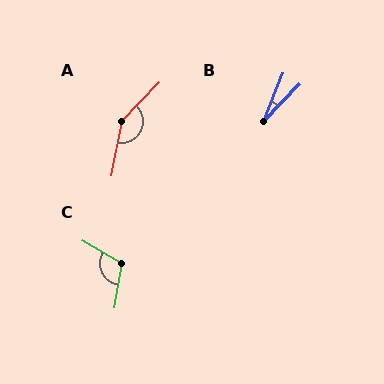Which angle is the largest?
A, at approximately 147 degrees.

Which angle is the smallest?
B, at approximately 23 degrees.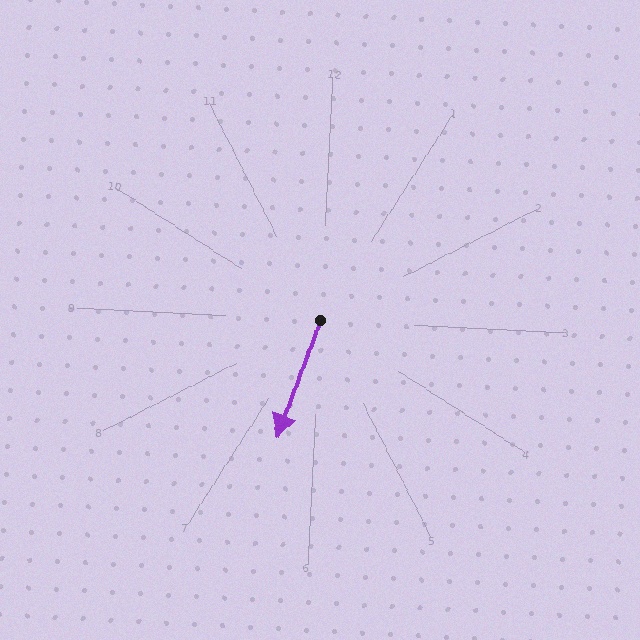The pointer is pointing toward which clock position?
Roughly 7 o'clock.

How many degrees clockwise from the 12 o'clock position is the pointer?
Approximately 198 degrees.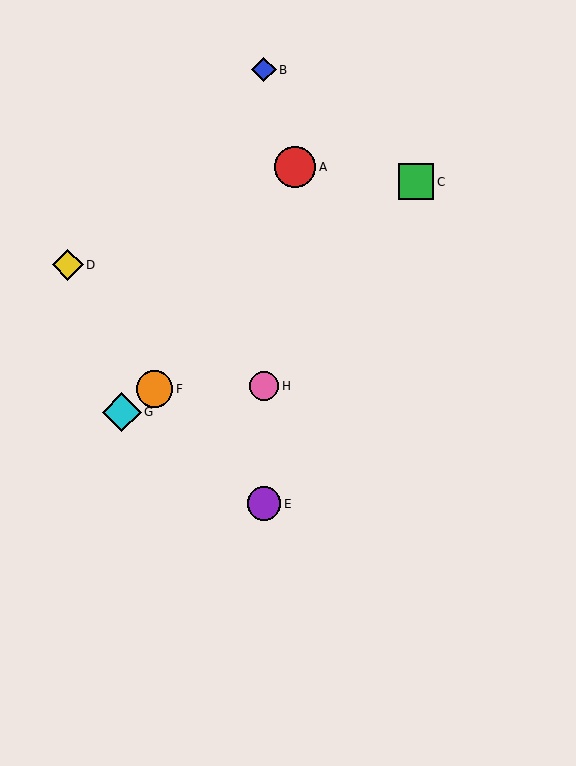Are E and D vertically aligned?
No, E is at x≈264 and D is at x≈68.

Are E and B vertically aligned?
Yes, both are at x≈264.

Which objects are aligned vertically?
Objects B, E, H are aligned vertically.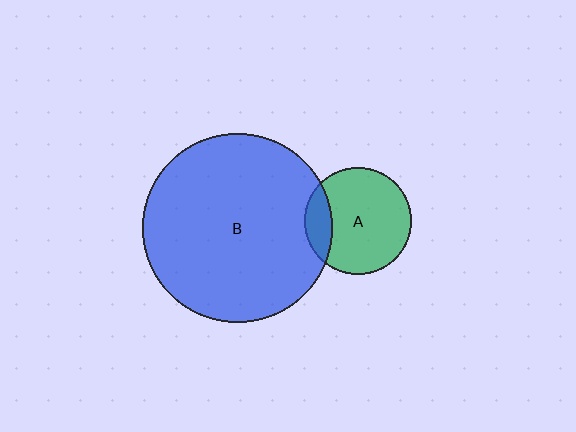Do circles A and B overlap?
Yes.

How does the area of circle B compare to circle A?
Approximately 3.2 times.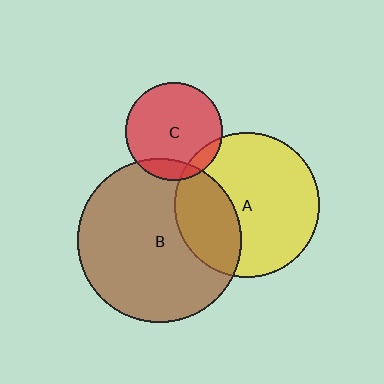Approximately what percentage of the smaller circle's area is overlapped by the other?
Approximately 15%.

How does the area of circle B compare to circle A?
Approximately 1.3 times.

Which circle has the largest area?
Circle B (brown).